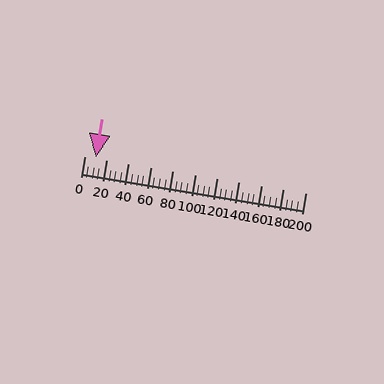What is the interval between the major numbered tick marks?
The major tick marks are spaced 20 units apart.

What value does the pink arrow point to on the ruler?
The pink arrow points to approximately 10.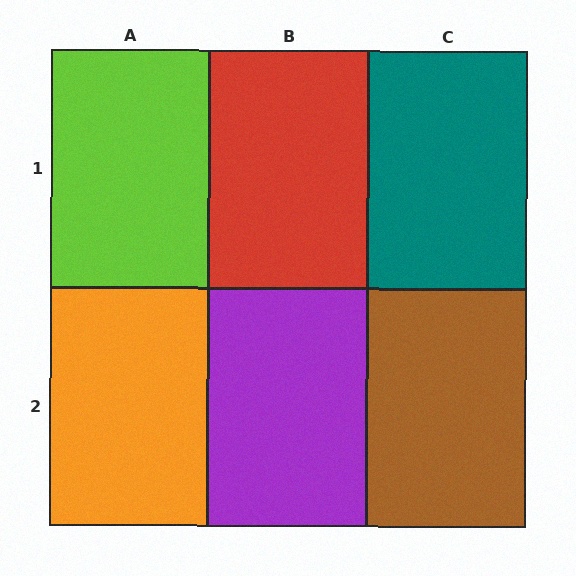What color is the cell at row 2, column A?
Orange.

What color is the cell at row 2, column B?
Purple.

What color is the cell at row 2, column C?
Brown.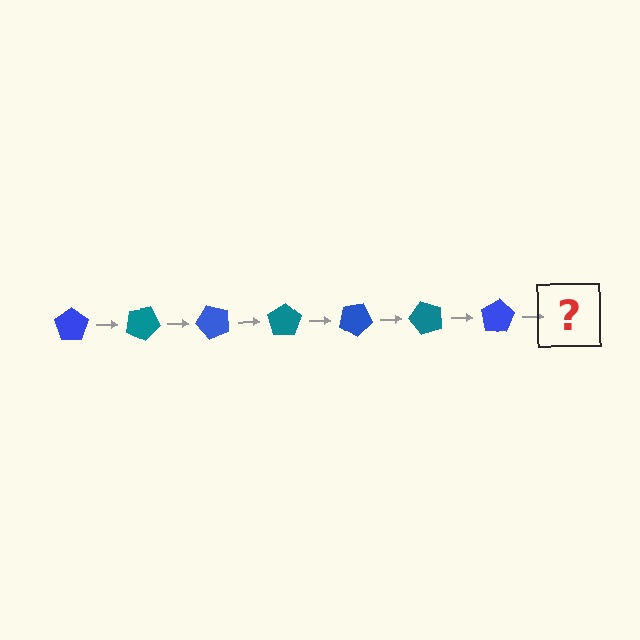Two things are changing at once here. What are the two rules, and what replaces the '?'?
The two rules are that it rotates 25 degrees each step and the color cycles through blue and teal. The '?' should be a teal pentagon, rotated 175 degrees from the start.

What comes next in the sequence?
The next element should be a teal pentagon, rotated 175 degrees from the start.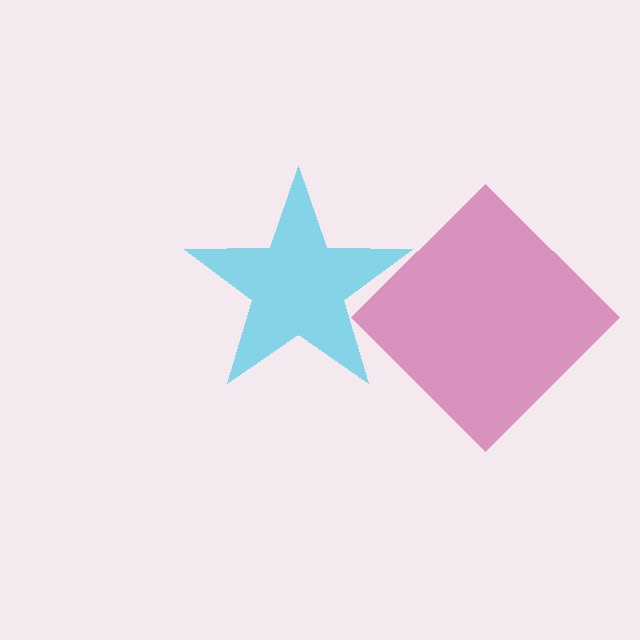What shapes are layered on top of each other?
The layered shapes are: a magenta diamond, a cyan star.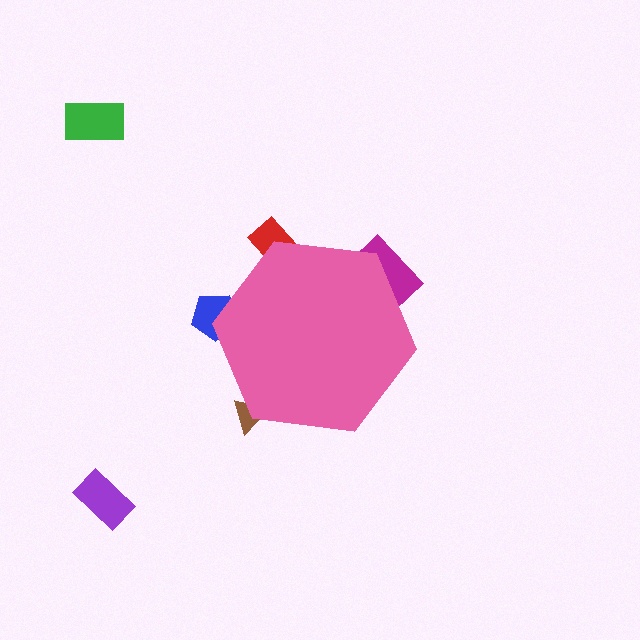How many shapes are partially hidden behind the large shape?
4 shapes are partially hidden.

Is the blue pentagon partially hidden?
Yes, the blue pentagon is partially hidden behind the pink hexagon.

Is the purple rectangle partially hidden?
No, the purple rectangle is fully visible.